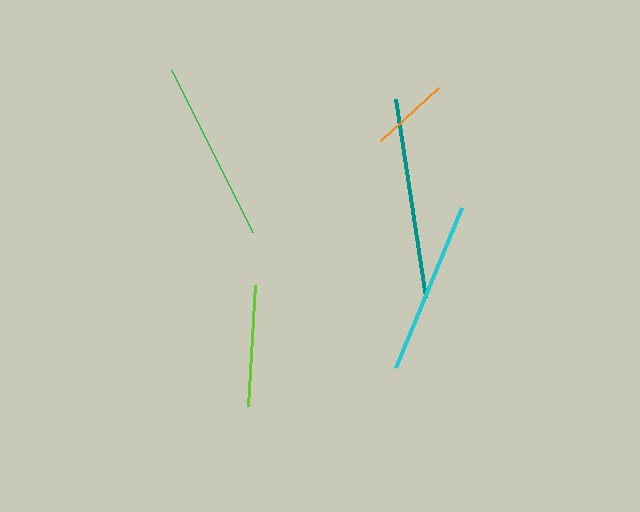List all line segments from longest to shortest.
From longest to shortest: teal, green, cyan, lime, orange.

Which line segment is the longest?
The teal line is the longest at approximately 199 pixels.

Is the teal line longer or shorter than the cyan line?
The teal line is longer than the cyan line.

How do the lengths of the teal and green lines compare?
The teal and green lines are approximately the same length.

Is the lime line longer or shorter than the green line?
The green line is longer than the lime line.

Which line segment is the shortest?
The orange line is the shortest at approximately 77 pixels.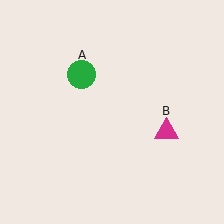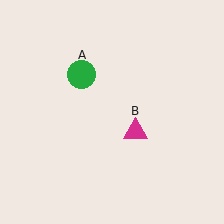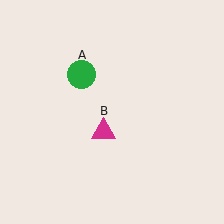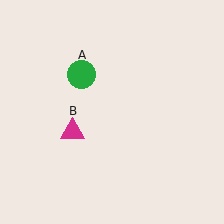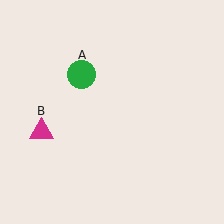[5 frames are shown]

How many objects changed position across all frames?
1 object changed position: magenta triangle (object B).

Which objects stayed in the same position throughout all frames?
Green circle (object A) remained stationary.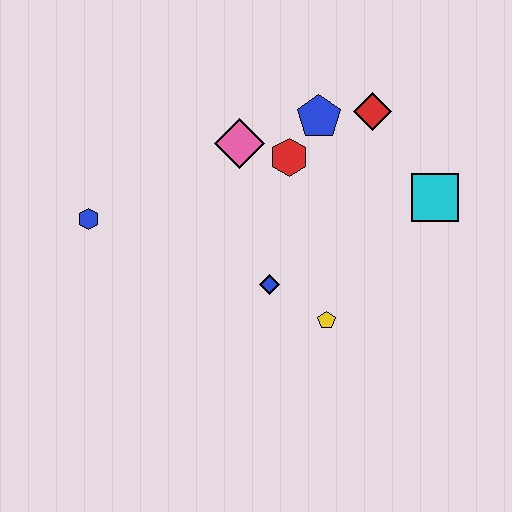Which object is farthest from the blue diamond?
The red diamond is farthest from the blue diamond.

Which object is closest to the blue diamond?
The yellow pentagon is closest to the blue diamond.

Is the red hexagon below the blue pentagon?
Yes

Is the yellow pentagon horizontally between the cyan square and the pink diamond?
Yes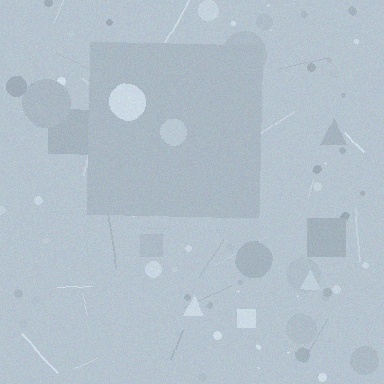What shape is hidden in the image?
A square is hidden in the image.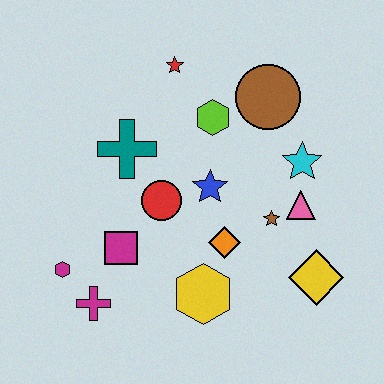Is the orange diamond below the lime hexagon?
Yes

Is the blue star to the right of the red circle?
Yes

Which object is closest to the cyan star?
The pink triangle is closest to the cyan star.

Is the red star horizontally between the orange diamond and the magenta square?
Yes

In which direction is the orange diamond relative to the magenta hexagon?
The orange diamond is to the right of the magenta hexagon.